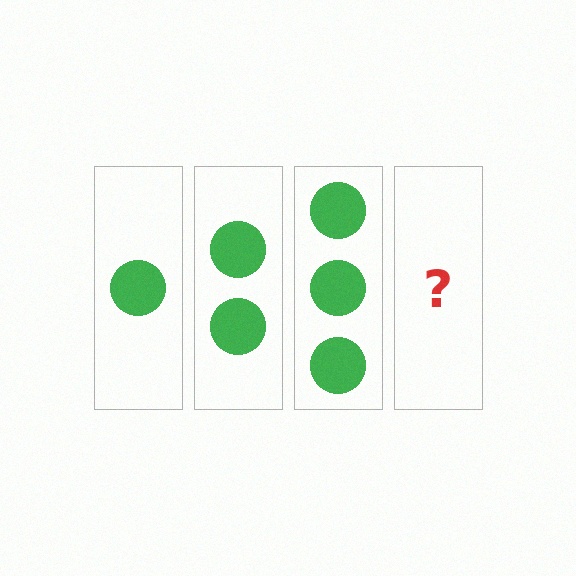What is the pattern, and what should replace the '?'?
The pattern is that each step adds one more circle. The '?' should be 4 circles.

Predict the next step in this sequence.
The next step is 4 circles.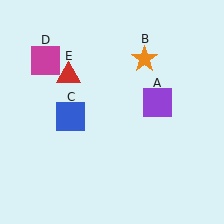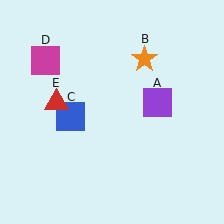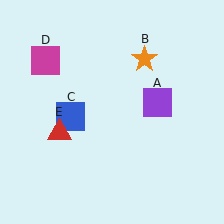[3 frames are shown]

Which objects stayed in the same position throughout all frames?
Purple square (object A) and orange star (object B) and blue square (object C) and magenta square (object D) remained stationary.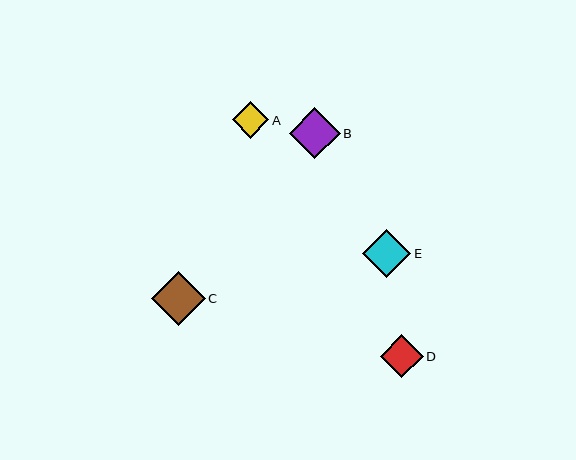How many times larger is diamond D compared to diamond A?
Diamond D is approximately 1.2 times the size of diamond A.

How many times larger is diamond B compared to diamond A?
Diamond B is approximately 1.4 times the size of diamond A.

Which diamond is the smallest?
Diamond A is the smallest with a size of approximately 36 pixels.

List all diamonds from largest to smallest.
From largest to smallest: C, B, E, D, A.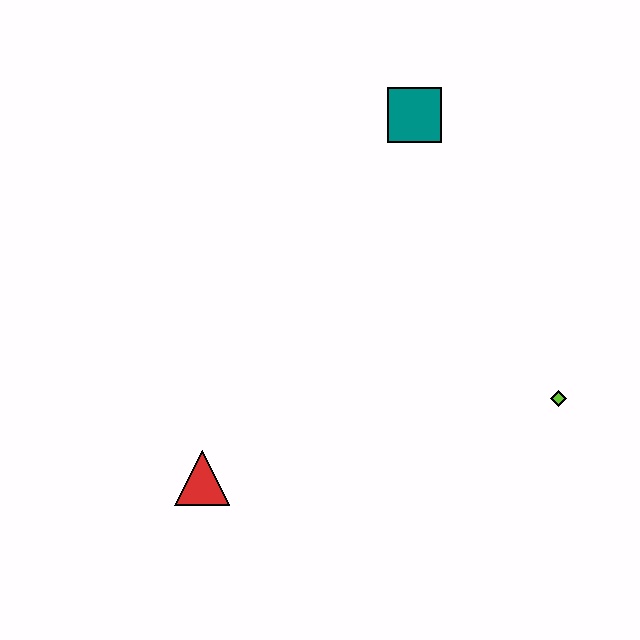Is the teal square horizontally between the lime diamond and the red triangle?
Yes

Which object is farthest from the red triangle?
The teal square is farthest from the red triangle.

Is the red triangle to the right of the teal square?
No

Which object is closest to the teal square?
The lime diamond is closest to the teal square.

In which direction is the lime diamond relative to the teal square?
The lime diamond is below the teal square.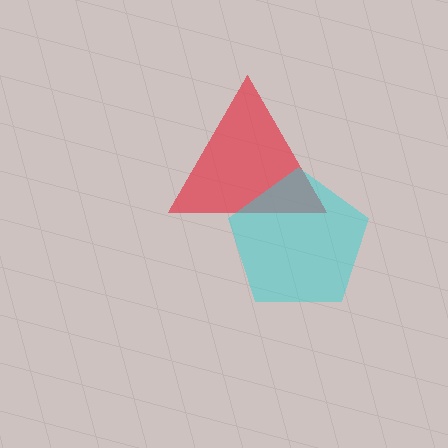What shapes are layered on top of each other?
The layered shapes are: a red triangle, a cyan pentagon.